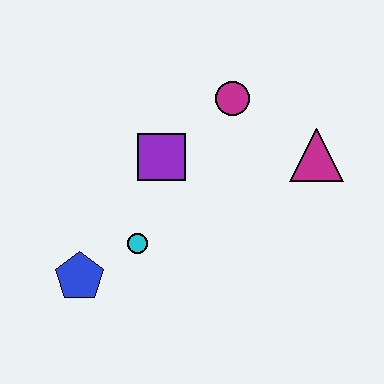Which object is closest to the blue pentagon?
The cyan circle is closest to the blue pentagon.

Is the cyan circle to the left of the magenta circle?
Yes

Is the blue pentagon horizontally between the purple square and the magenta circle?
No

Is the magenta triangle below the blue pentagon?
No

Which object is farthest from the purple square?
The magenta triangle is farthest from the purple square.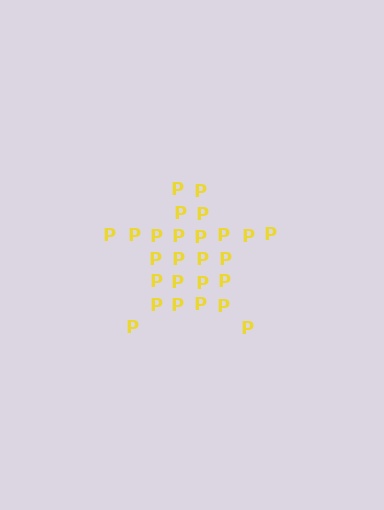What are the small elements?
The small elements are letter P's.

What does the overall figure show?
The overall figure shows a star.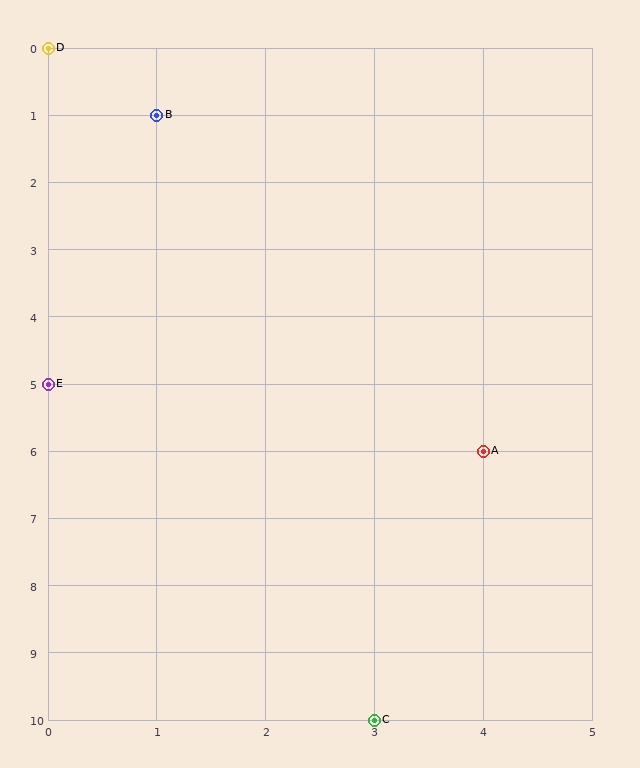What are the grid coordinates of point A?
Point A is at grid coordinates (4, 6).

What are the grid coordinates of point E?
Point E is at grid coordinates (0, 5).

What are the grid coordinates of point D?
Point D is at grid coordinates (0, 0).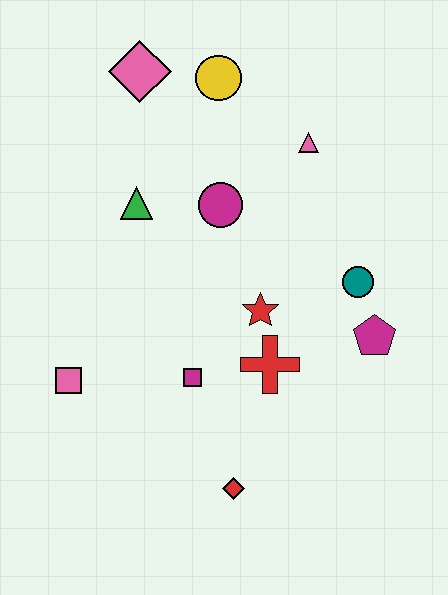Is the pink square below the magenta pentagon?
Yes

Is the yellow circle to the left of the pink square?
No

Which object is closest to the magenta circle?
The green triangle is closest to the magenta circle.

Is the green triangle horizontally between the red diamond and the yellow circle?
No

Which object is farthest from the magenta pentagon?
The pink diamond is farthest from the magenta pentagon.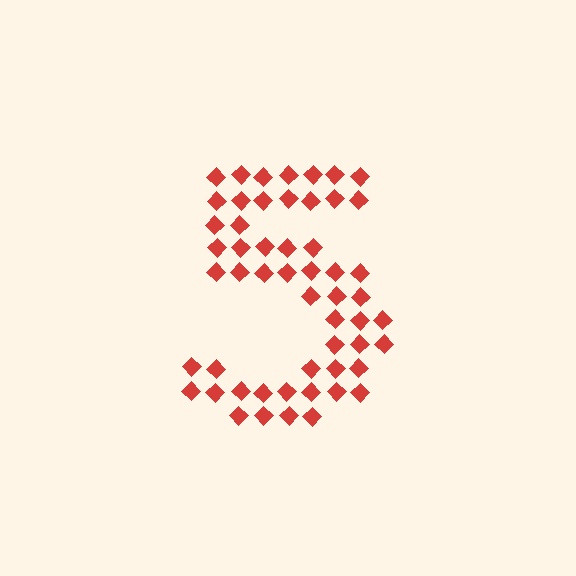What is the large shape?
The large shape is the digit 5.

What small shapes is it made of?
It is made of small diamonds.